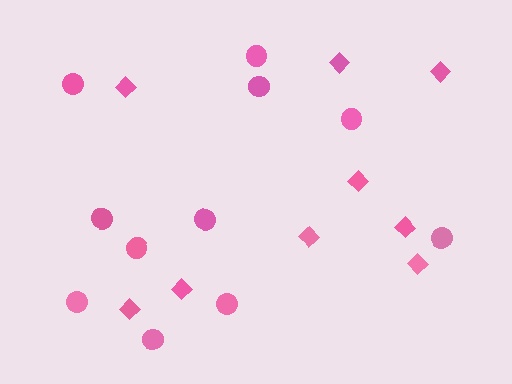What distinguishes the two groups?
There are 2 groups: one group of diamonds (9) and one group of circles (11).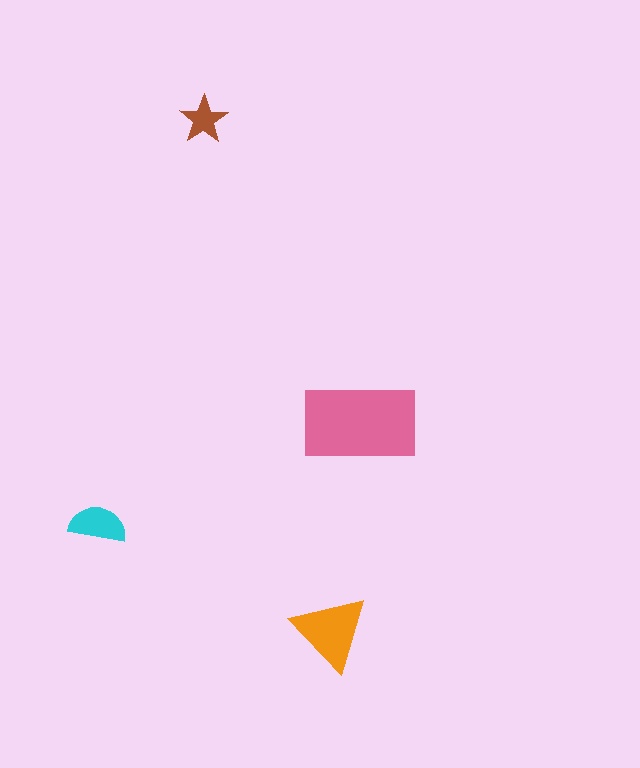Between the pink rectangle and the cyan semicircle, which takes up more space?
The pink rectangle.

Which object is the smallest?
The brown star.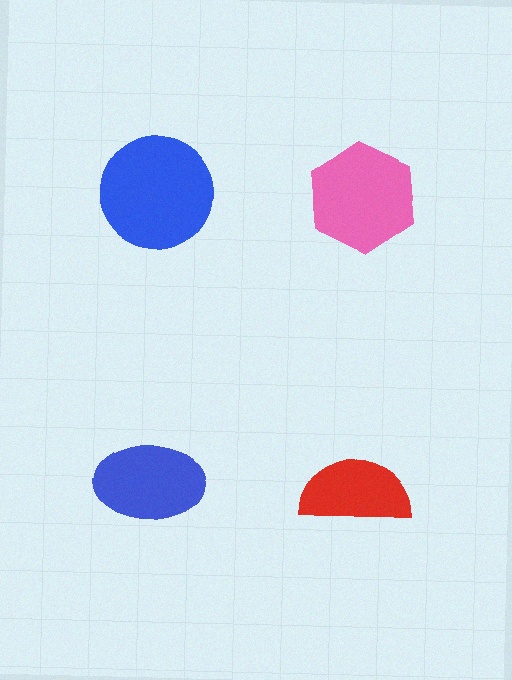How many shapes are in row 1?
2 shapes.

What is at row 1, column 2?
A pink hexagon.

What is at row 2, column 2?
A red semicircle.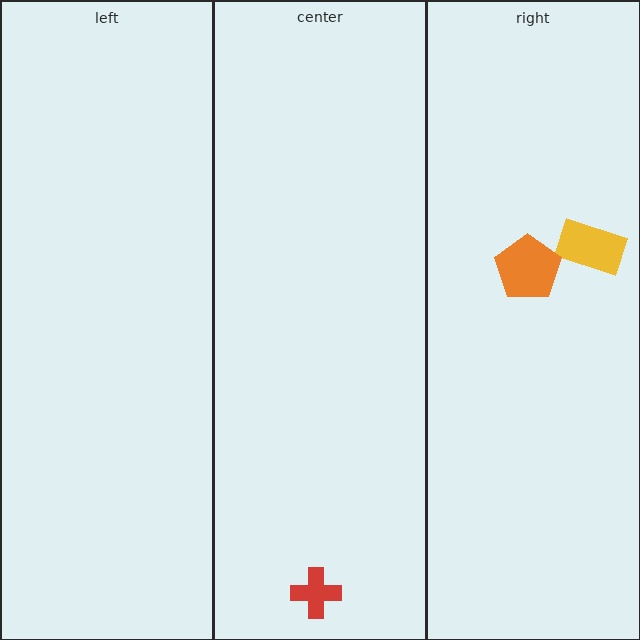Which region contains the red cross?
The center region.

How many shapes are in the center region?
1.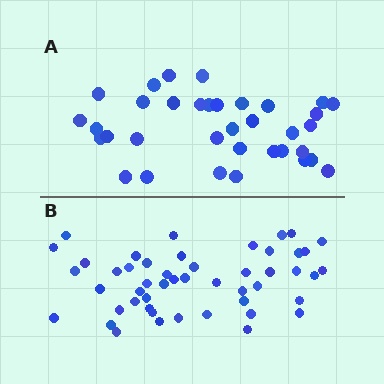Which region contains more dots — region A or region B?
Region B (the bottom region) has more dots.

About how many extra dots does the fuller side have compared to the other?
Region B has approximately 15 more dots than region A.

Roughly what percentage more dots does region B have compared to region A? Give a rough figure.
About 40% more.